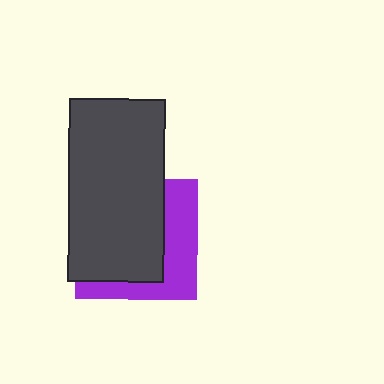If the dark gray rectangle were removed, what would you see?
You would see the complete purple square.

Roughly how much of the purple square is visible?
A small part of it is visible (roughly 36%).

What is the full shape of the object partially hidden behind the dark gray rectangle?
The partially hidden object is a purple square.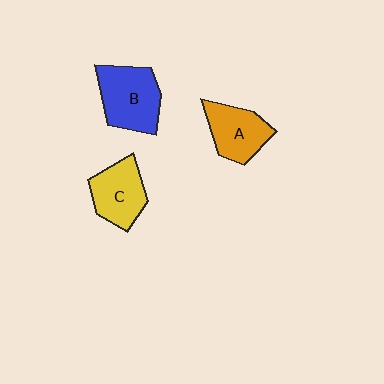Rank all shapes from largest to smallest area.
From largest to smallest: B (blue), C (yellow), A (orange).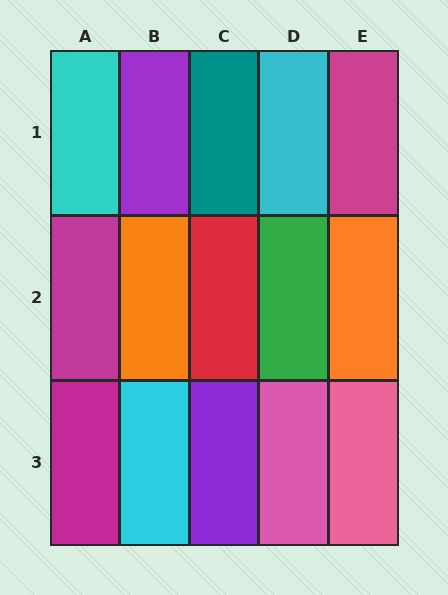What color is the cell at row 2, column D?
Green.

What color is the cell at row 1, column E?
Magenta.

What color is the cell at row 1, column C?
Teal.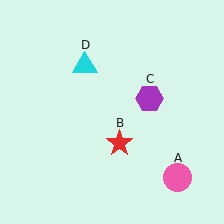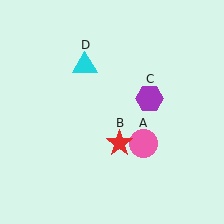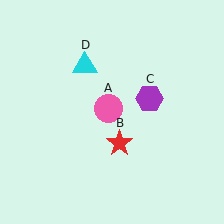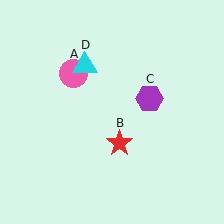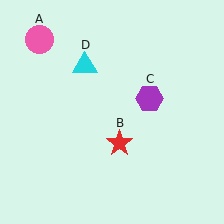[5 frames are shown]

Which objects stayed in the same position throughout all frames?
Red star (object B) and purple hexagon (object C) and cyan triangle (object D) remained stationary.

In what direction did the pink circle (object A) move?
The pink circle (object A) moved up and to the left.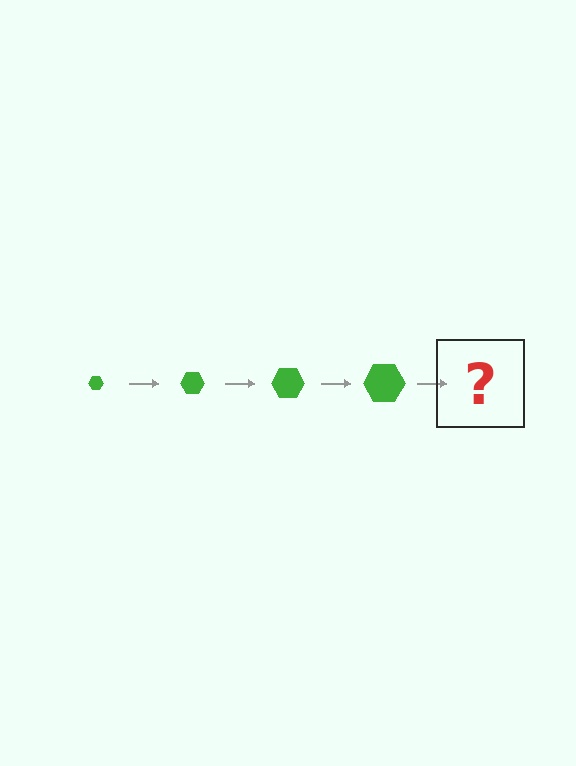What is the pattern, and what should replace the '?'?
The pattern is that the hexagon gets progressively larger each step. The '?' should be a green hexagon, larger than the previous one.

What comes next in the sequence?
The next element should be a green hexagon, larger than the previous one.